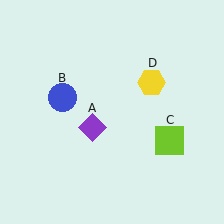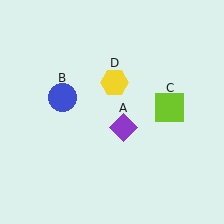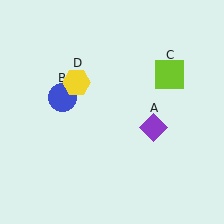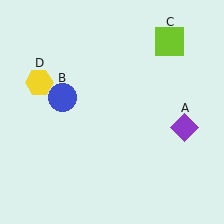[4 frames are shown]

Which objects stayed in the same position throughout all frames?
Blue circle (object B) remained stationary.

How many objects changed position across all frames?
3 objects changed position: purple diamond (object A), lime square (object C), yellow hexagon (object D).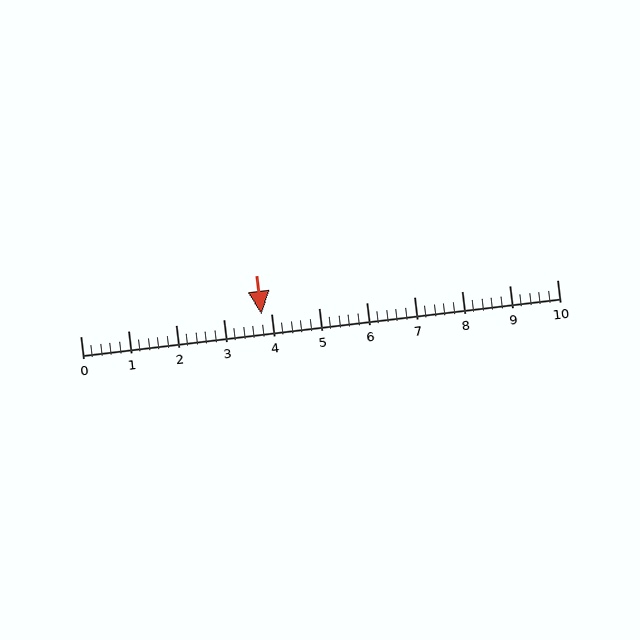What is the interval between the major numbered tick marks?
The major tick marks are spaced 1 units apart.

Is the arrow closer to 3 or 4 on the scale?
The arrow is closer to 4.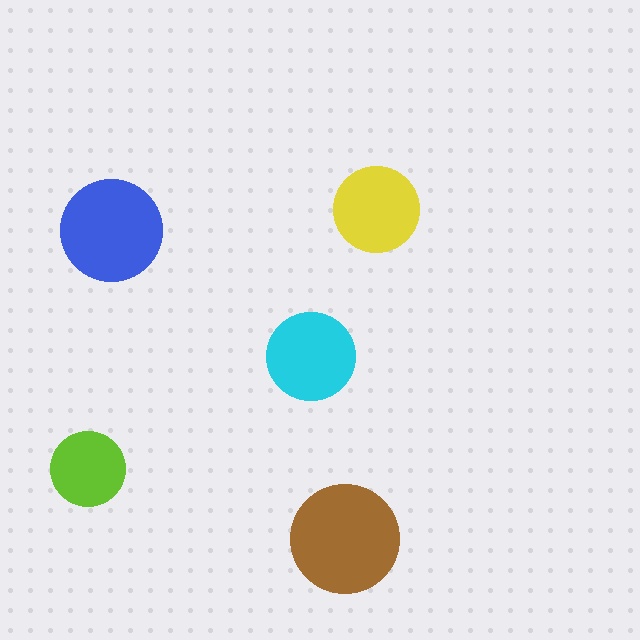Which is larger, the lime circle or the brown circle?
The brown one.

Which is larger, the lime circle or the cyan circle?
The cyan one.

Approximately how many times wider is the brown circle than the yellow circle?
About 1.5 times wider.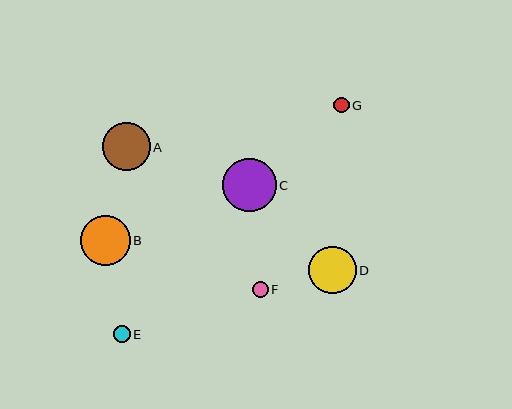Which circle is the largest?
Circle C is the largest with a size of approximately 54 pixels.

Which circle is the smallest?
Circle G is the smallest with a size of approximately 15 pixels.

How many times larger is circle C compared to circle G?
Circle C is approximately 3.5 times the size of circle G.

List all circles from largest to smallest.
From largest to smallest: C, B, A, D, E, F, G.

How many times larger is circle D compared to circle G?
Circle D is approximately 3.1 times the size of circle G.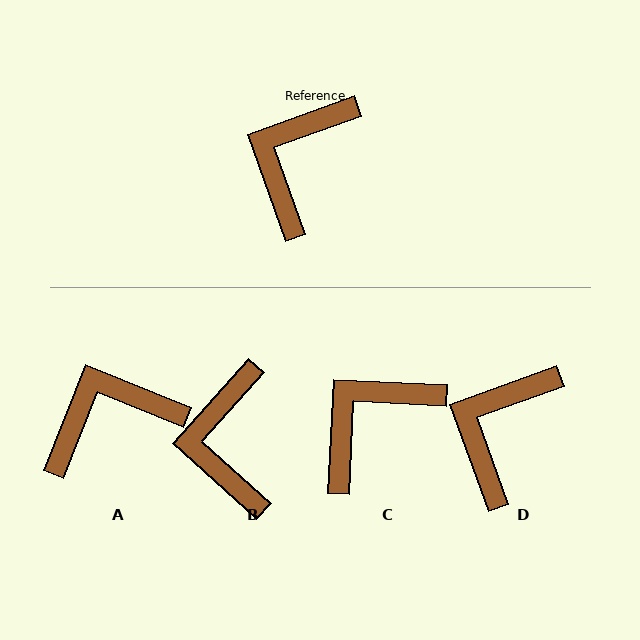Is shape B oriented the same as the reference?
No, it is off by about 28 degrees.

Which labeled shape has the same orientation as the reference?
D.